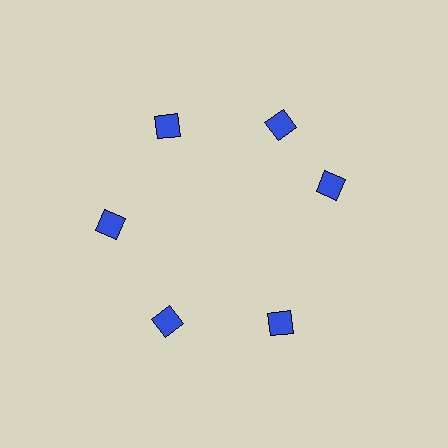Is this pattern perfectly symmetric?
No. The 6 blue diamonds are arranged in a ring, but one element near the 3 o'clock position is rotated out of alignment along the ring, breaking the 6-fold rotational symmetry.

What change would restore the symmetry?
The symmetry would be restored by rotating it back into even spacing with its neighbors so that all 6 diamonds sit at equal angles and equal distance from the center.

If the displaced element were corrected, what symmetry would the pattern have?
It would have 6-fold rotational symmetry — the pattern would map onto itself every 60 degrees.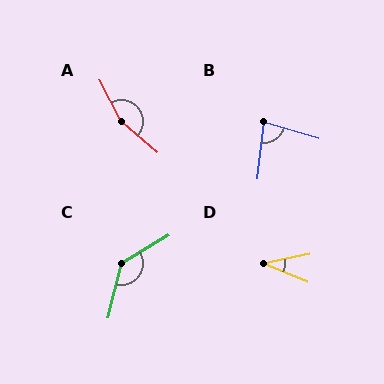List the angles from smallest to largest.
D (34°), B (79°), C (135°), A (157°).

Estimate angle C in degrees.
Approximately 135 degrees.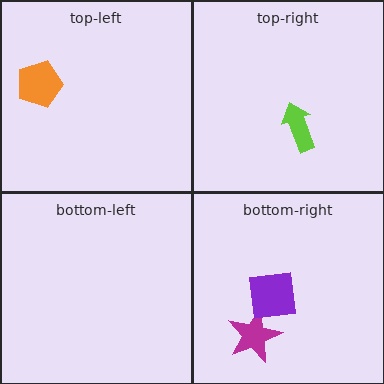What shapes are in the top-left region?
The orange pentagon.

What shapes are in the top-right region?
The lime arrow.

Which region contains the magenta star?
The bottom-right region.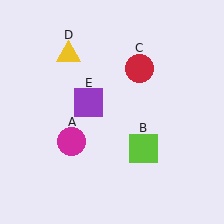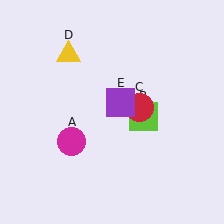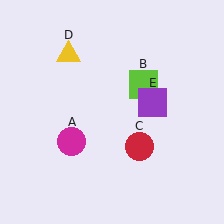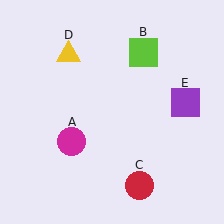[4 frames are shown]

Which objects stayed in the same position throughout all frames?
Magenta circle (object A) and yellow triangle (object D) remained stationary.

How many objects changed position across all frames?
3 objects changed position: lime square (object B), red circle (object C), purple square (object E).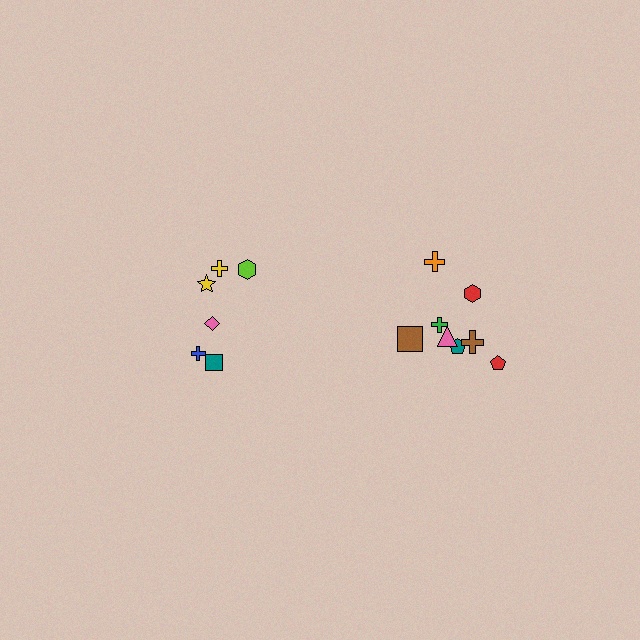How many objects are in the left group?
There are 6 objects.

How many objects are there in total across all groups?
There are 14 objects.